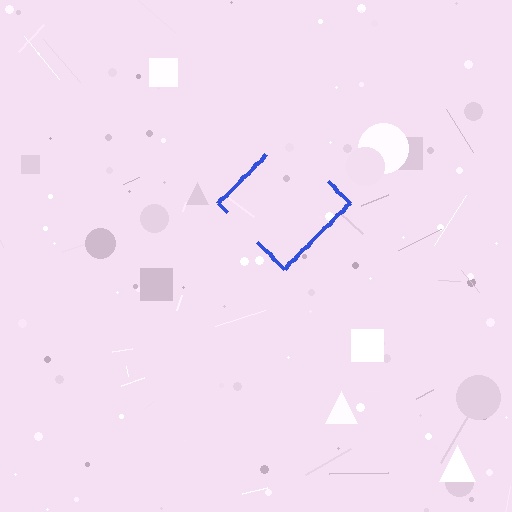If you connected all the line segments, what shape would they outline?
They would outline a diamond.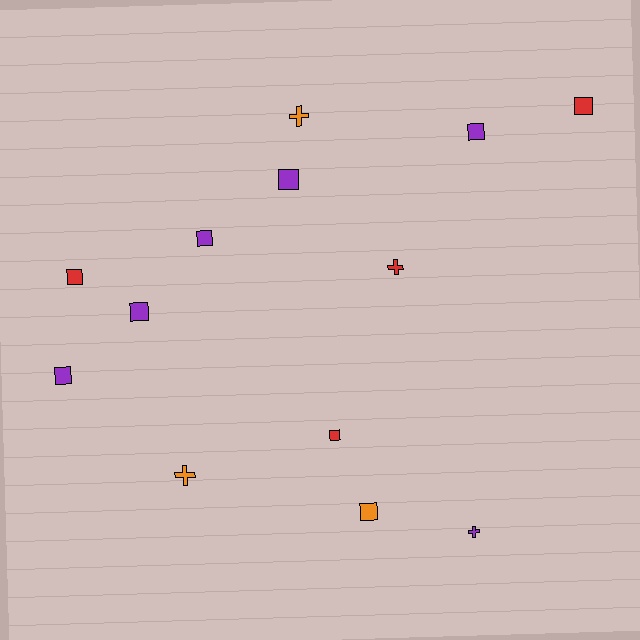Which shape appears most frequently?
Square, with 9 objects.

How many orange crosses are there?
There are 2 orange crosses.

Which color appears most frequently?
Purple, with 6 objects.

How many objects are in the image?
There are 13 objects.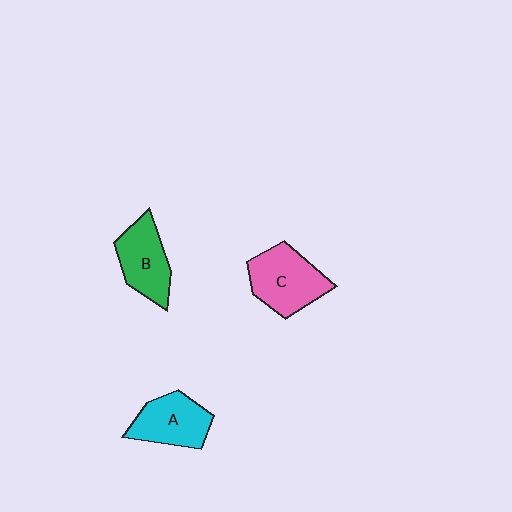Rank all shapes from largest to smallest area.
From largest to smallest: C (pink), A (cyan), B (green).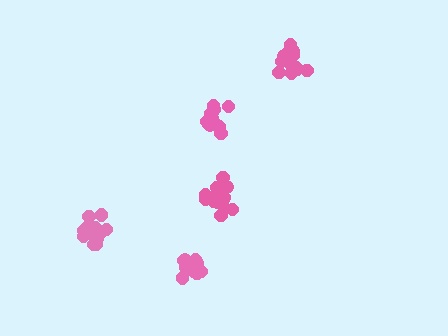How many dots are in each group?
Group 1: 13 dots, Group 2: 14 dots, Group 3: 14 dots, Group 4: 13 dots, Group 5: 12 dots (66 total).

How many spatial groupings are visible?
There are 5 spatial groupings.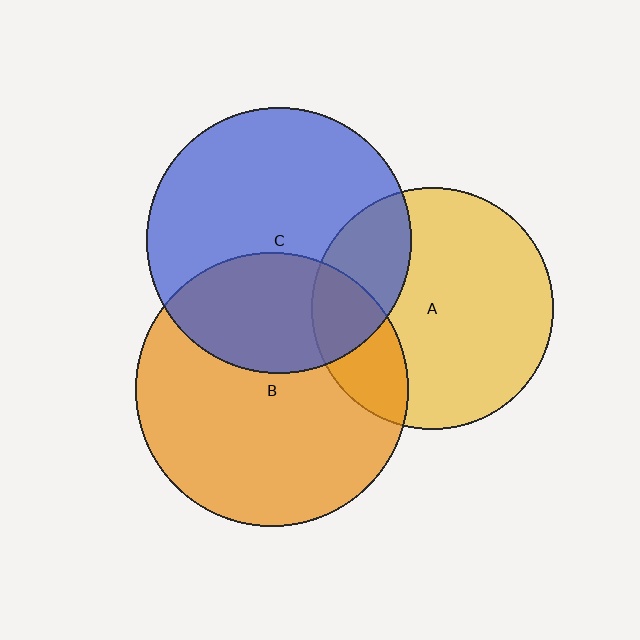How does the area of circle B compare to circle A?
Approximately 1.3 times.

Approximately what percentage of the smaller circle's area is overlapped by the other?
Approximately 35%.